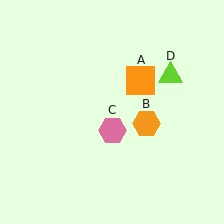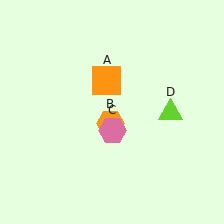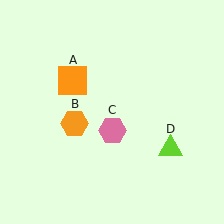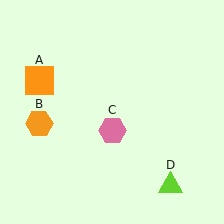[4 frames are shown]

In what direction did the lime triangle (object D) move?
The lime triangle (object D) moved down.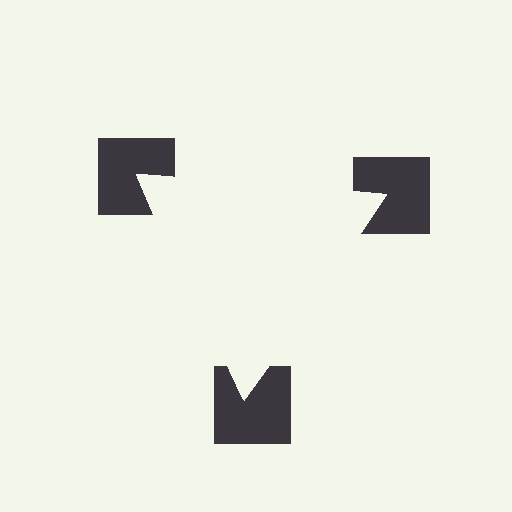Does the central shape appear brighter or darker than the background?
It typically appears slightly brighter than the background, even though no actual brightness change is drawn.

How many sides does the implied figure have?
3 sides.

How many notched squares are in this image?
There are 3 — one at each vertex of the illusory triangle.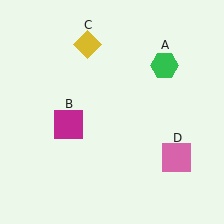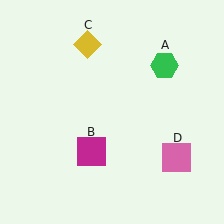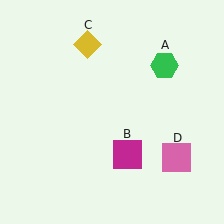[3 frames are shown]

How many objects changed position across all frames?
1 object changed position: magenta square (object B).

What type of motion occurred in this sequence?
The magenta square (object B) rotated counterclockwise around the center of the scene.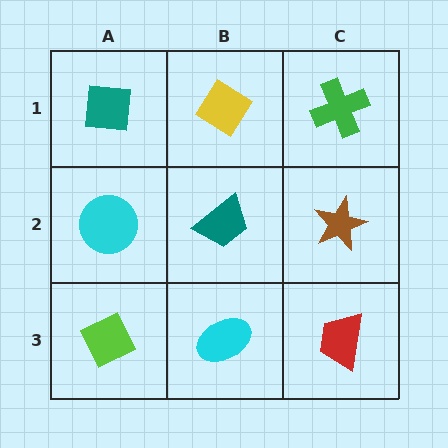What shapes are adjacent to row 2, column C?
A green cross (row 1, column C), a red trapezoid (row 3, column C), a teal trapezoid (row 2, column B).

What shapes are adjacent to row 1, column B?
A teal trapezoid (row 2, column B), a teal square (row 1, column A), a green cross (row 1, column C).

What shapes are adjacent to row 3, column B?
A teal trapezoid (row 2, column B), a lime diamond (row 3, column A), a red trapezoid (row 3, column C).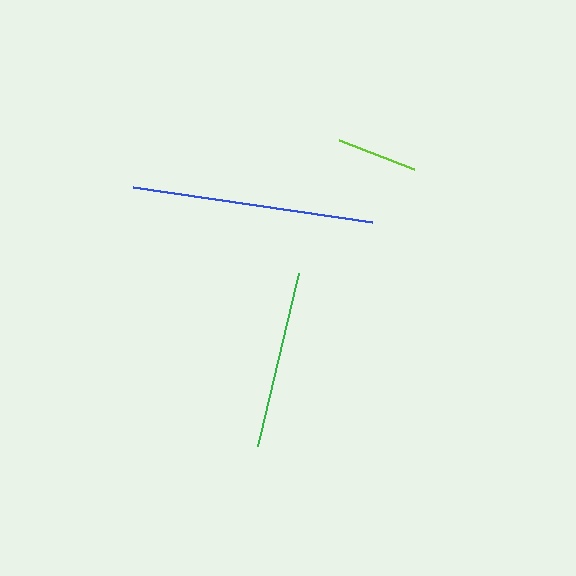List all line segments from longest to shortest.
From longest to shortest: blue, green, lime.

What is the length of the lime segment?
The lime segment is approximately 80 pixels long.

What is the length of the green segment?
The green segment is approximately 178 pixels long.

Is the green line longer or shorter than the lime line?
The green line is longer than the lime line.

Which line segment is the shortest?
The lime line is the shortest at approximately 80 pixels.